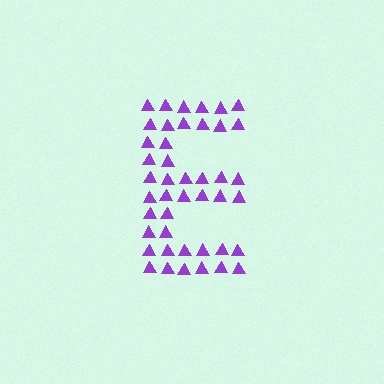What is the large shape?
The large shape is the letter E.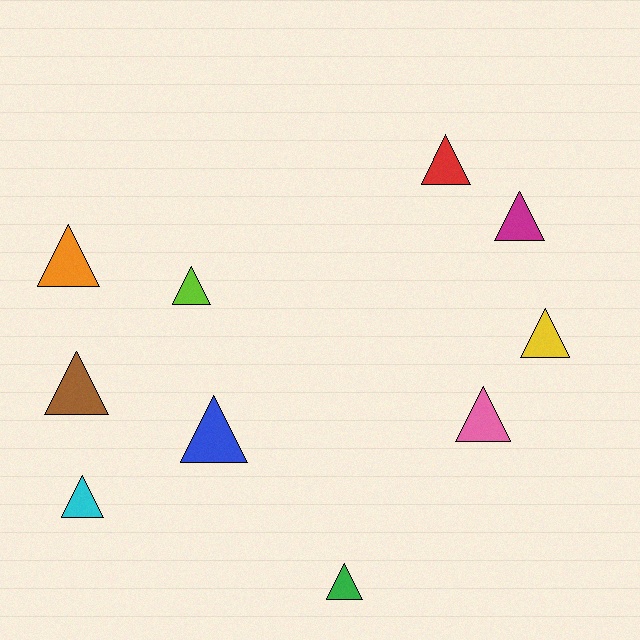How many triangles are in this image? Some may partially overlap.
There are 10 triangles.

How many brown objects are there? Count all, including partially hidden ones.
There is 1 brown object.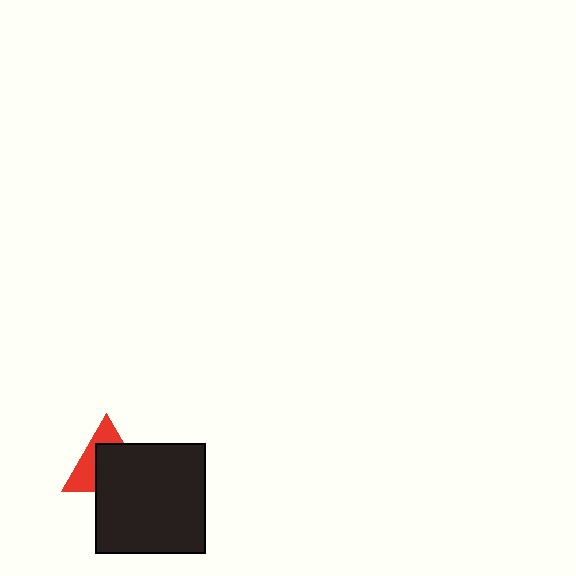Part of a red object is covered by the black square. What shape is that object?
It is a triangle.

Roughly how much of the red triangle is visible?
A small part of it is visible (roughly 43%).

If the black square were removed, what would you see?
You would see the complete red triangle.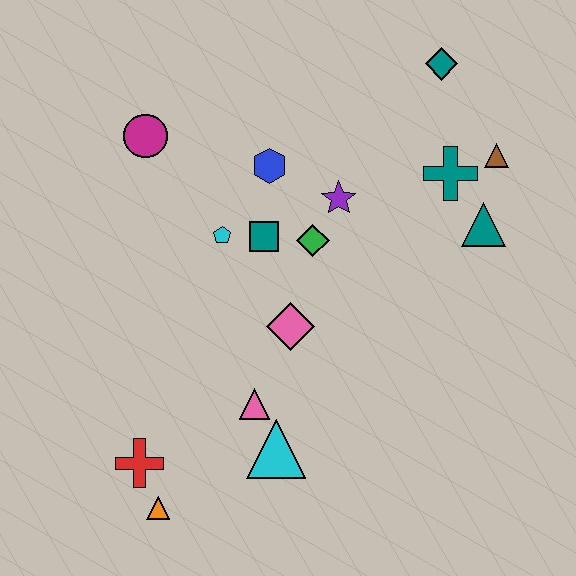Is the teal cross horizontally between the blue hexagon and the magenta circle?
No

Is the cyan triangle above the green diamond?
No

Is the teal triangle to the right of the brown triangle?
No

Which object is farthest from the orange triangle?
The teal diamond is farthest from the orange triangle.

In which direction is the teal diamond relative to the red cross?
The teal diamond is above the red cross.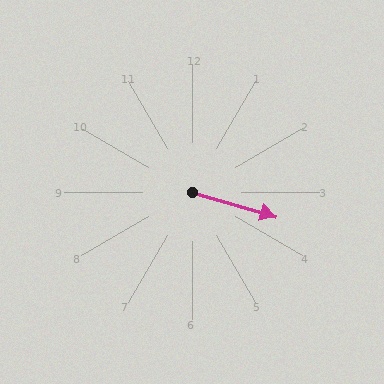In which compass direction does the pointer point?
East.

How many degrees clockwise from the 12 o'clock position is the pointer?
Approximately 106 degrees.